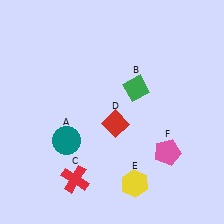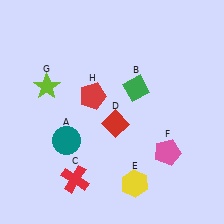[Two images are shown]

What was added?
A lime star (G), a red pentagon (H) were added in Image 2.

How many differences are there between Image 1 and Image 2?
There are 2 differences between the two images.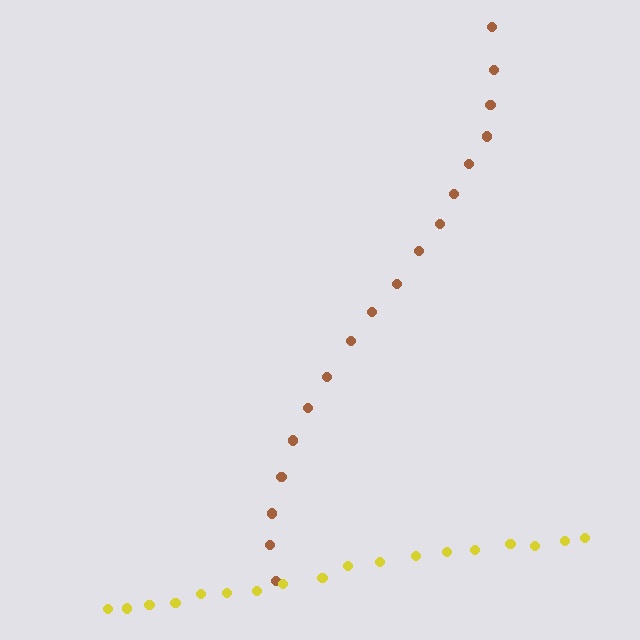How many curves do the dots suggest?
There are 2 distinct paths.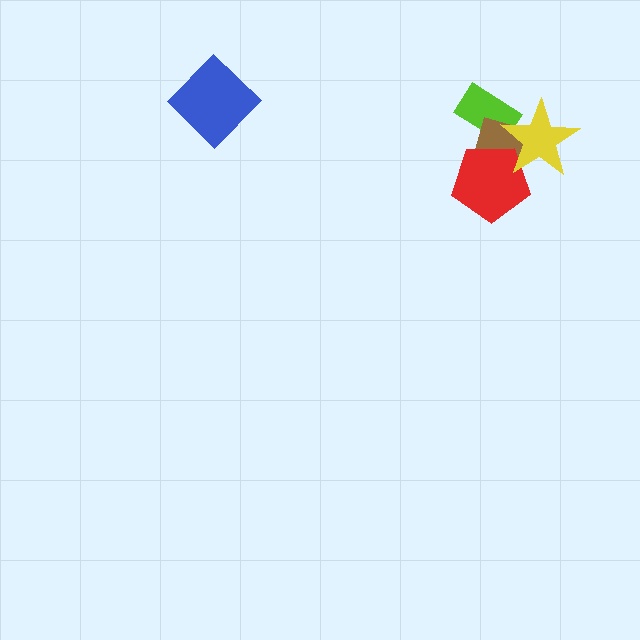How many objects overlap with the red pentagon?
2 objects overlap with the red pentagon.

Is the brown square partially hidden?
Yes, it is partially covered by another shape.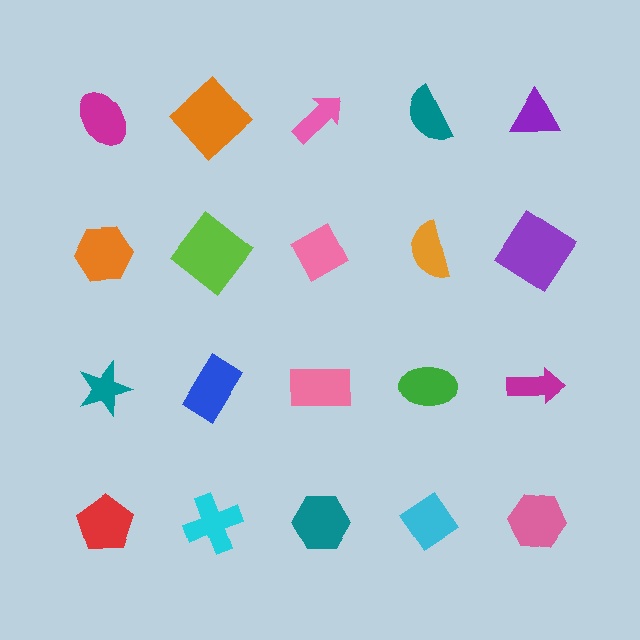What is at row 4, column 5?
A pink hexagon.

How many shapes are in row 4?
5 shapes.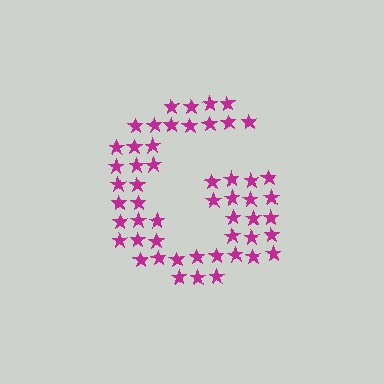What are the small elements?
The small elements are stars.